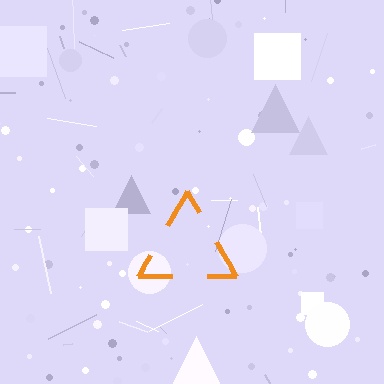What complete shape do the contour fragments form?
The contour fragments form a triangle.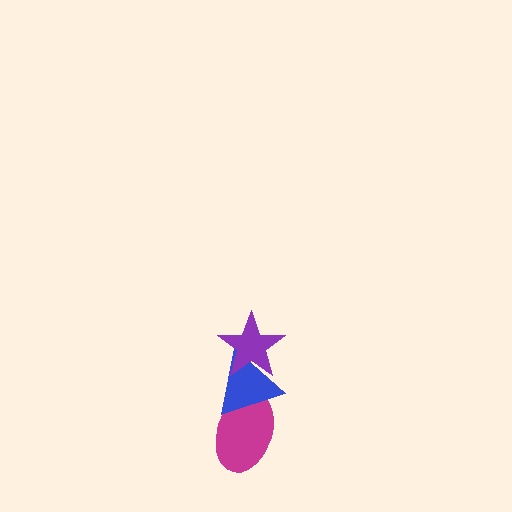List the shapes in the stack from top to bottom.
From top to bottom: the purple star, the blue triangle, the magenta ellipse.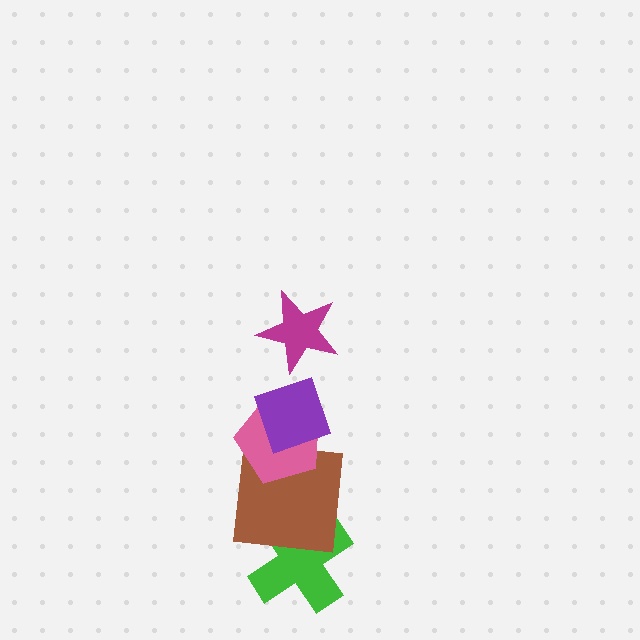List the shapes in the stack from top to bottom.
From top to bottom: the magenta star, the purple diamond, the pink pentagon, the brown square, the green cross.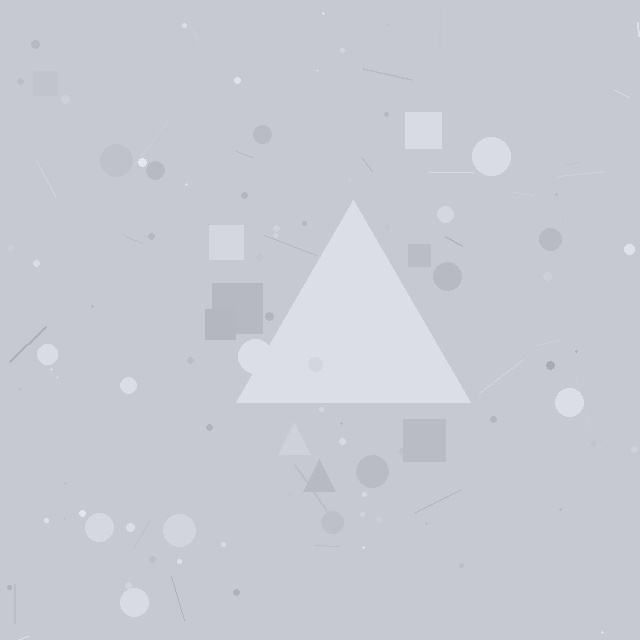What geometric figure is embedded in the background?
A triangle is embedded in the background.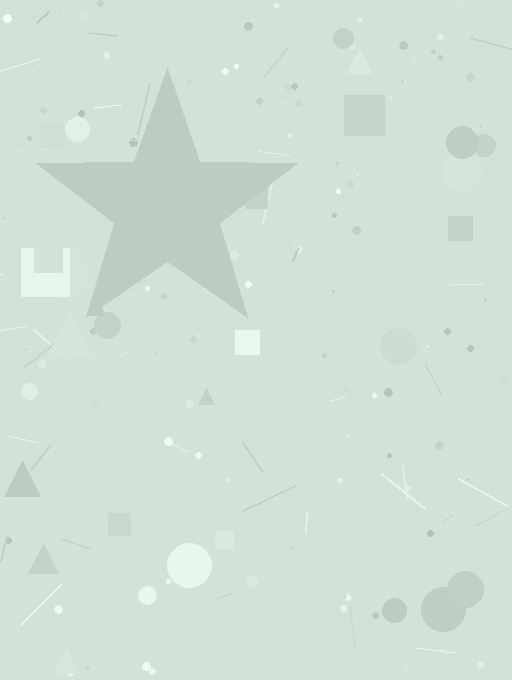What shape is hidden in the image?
A star is hidden in the image.